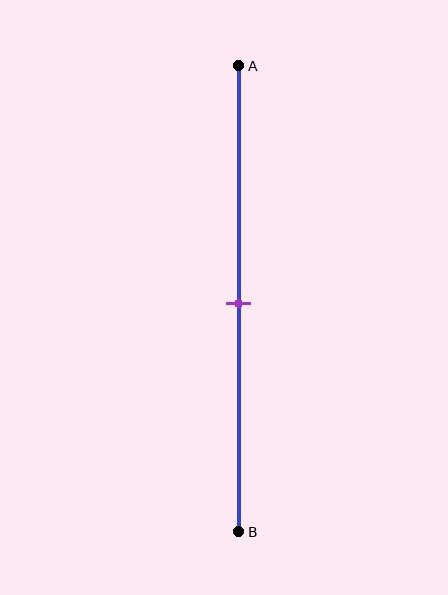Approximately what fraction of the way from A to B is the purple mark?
The purple mark is approximately 50% of the way from A to B.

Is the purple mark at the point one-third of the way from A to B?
No, the mark is at about 50% from A, not at the 33% one-third point.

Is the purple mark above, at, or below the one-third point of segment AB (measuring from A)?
The purple mark is below the one-third point of segment AB.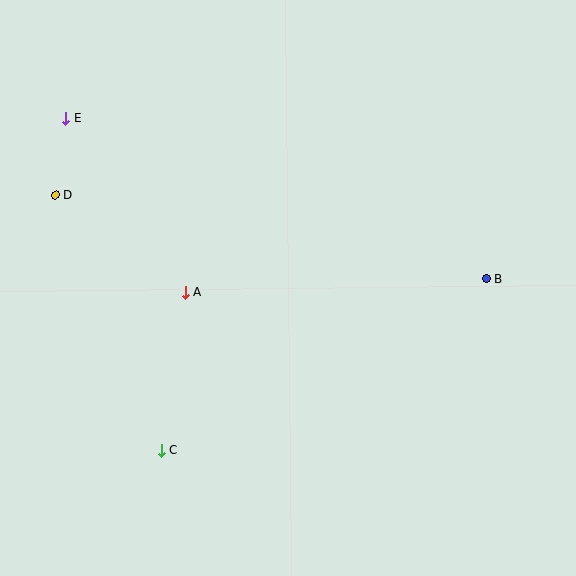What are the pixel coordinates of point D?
Point D is at (55, 195).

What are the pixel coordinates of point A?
Point A is at (185, 292).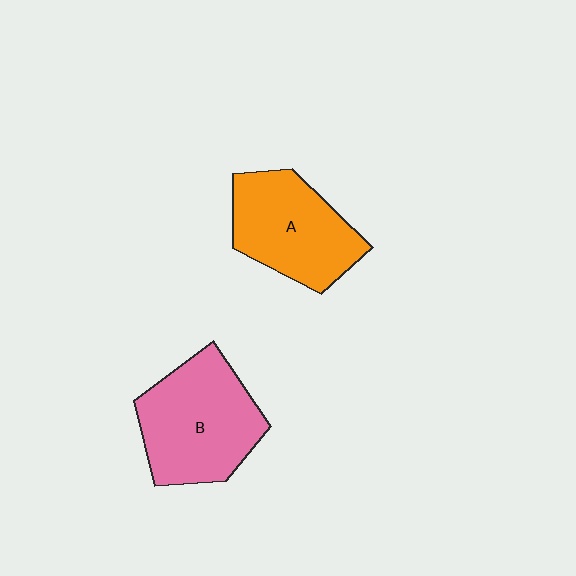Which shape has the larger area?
Shape B (pink).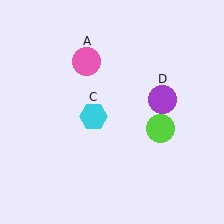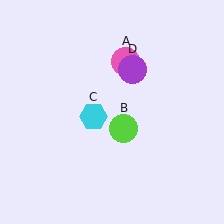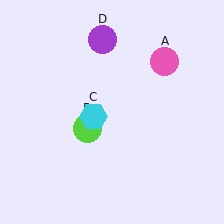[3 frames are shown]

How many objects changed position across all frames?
3 objects changed position: pink circle (object A), lime circle (object B), purple circle (object D).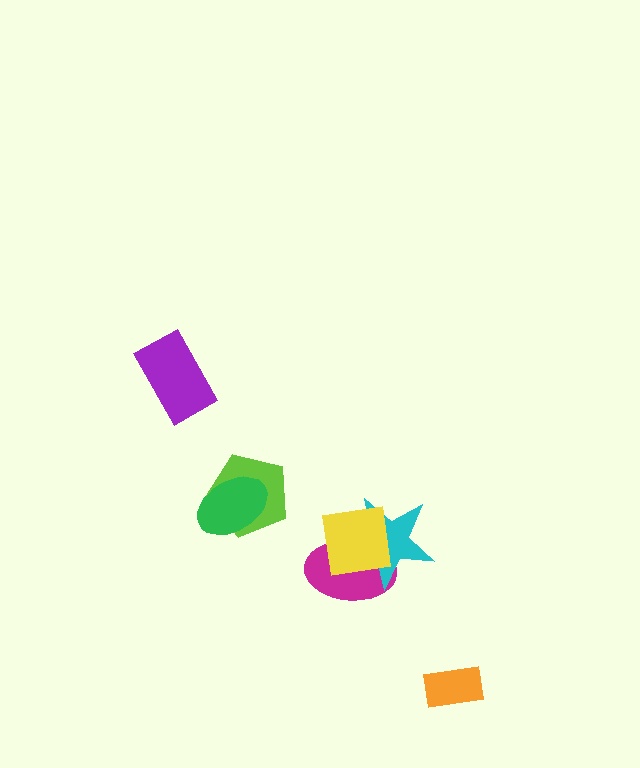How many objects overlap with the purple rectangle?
0 objects overlap with the purple rectangle.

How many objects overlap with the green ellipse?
1 object overlaps with the green ellipse.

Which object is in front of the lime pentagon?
The green ellipse is in front of the lime pentagon.